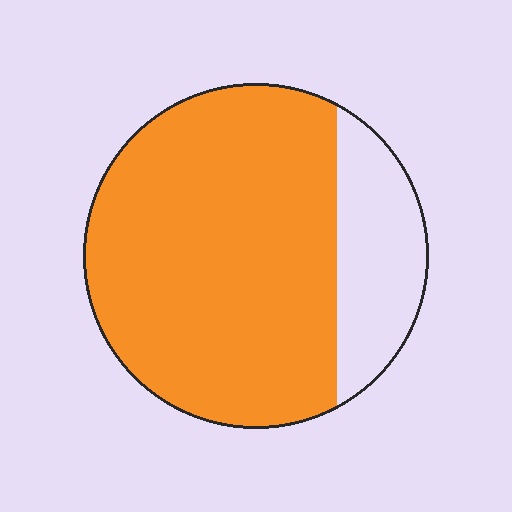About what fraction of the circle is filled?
About four fifths (4/5).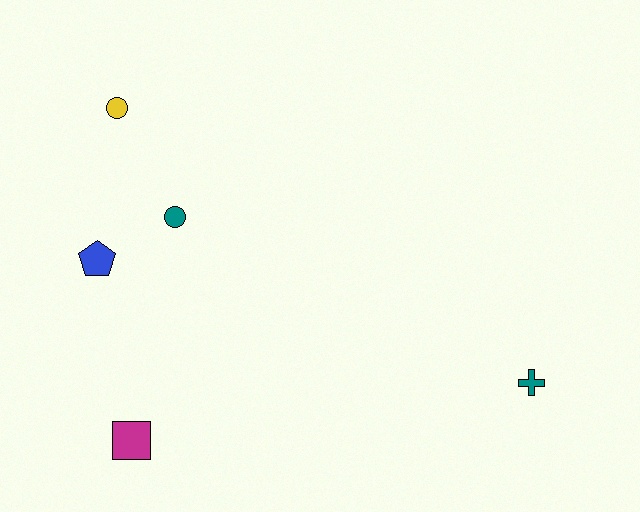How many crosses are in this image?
There is 1 cross.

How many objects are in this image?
There are 5 objects.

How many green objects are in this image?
There are no green objects.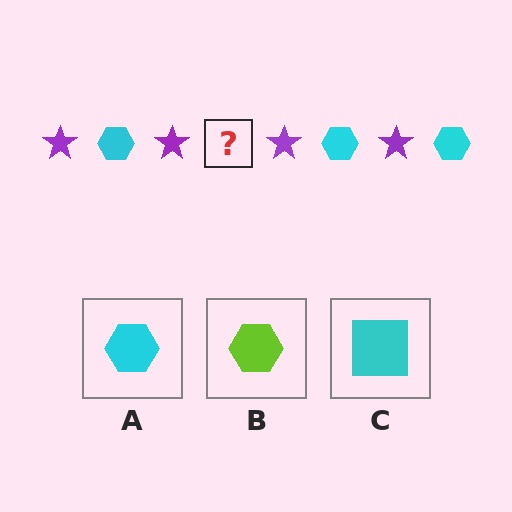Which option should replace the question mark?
Option A.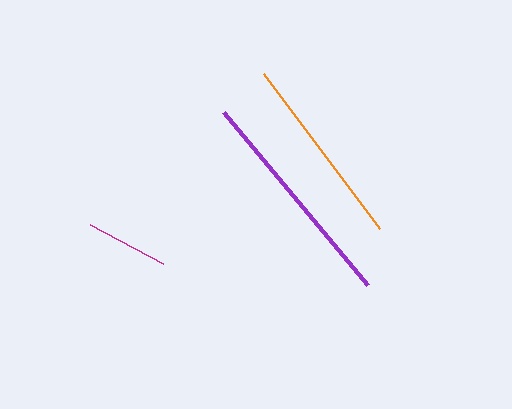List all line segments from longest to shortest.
From longest to shortest: purple, orange, magenta.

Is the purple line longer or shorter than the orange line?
The purple line is longer than the orange line.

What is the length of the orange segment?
The orange segment is approximately 194 pixels long.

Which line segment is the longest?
The purple line is the longest at approximately 226 pixels.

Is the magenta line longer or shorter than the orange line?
The orange line is longer than the magenta line.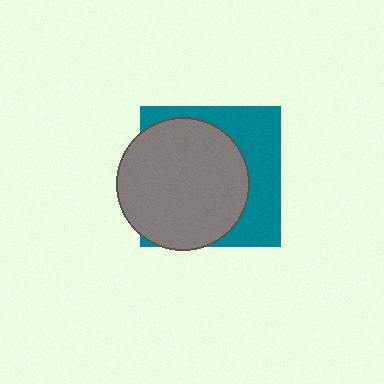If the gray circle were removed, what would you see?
You would see the complete teal square.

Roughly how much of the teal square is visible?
A small part of it is visible (roughly 39%).